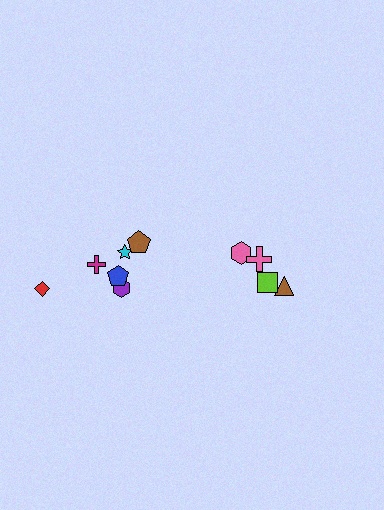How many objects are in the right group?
There are 4 objects.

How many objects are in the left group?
There are 6 objects.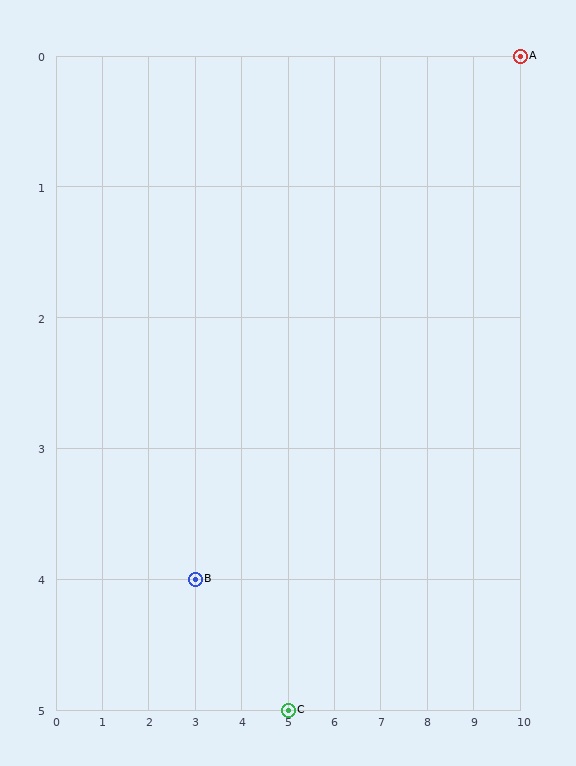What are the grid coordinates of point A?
Point A is at grid coordinates (10, 0).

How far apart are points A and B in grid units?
Points A and B are 7 columns and 4 rows apart (about 8.1 grid units diagonally).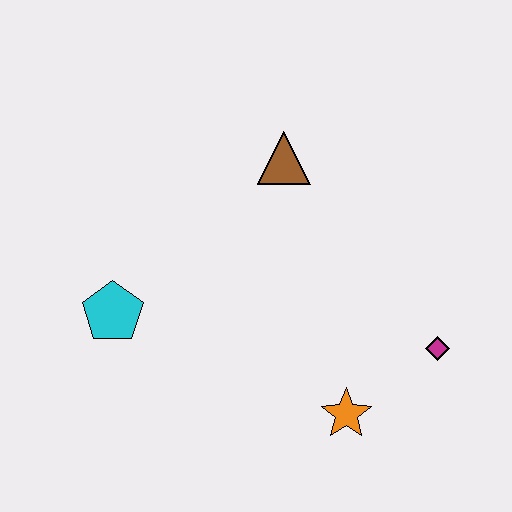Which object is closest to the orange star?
The magenta diamond is closest to the orange star.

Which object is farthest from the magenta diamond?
The cyan pentagon is farthest from the magenta diamond.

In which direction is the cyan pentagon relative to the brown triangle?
The cyan pentagon is to the left of the brown triangle.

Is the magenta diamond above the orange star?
Yes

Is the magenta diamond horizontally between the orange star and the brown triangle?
No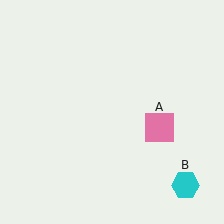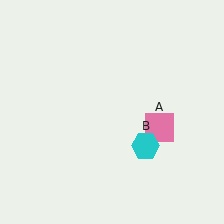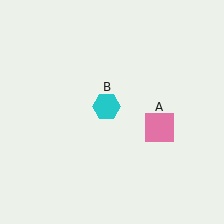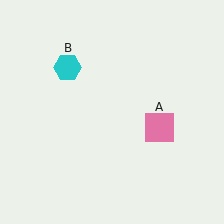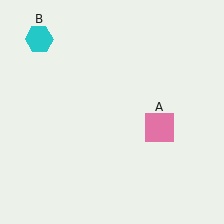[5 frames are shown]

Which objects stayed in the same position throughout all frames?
Pink square (object A) remained stationary.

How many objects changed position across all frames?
1 object changed position: cyan hexagon (object B).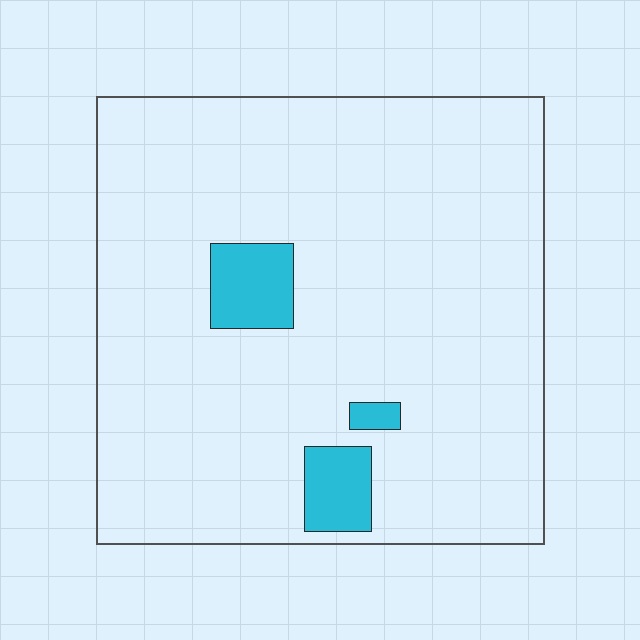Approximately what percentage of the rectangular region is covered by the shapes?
Approximately 5%.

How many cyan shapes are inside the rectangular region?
3.